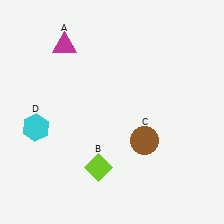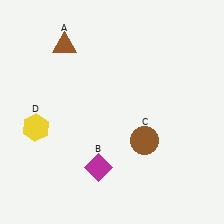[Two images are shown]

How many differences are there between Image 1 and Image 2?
There are 3 differences between the two images.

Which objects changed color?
A changed from magenta to brown. B changed from lime to magenta. D changed from cyan to yellow.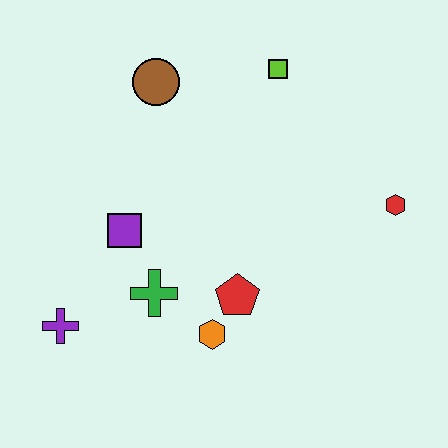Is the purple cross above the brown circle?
No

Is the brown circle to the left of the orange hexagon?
Yes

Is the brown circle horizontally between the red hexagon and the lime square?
No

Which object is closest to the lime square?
The brown circle is closest to the lime square.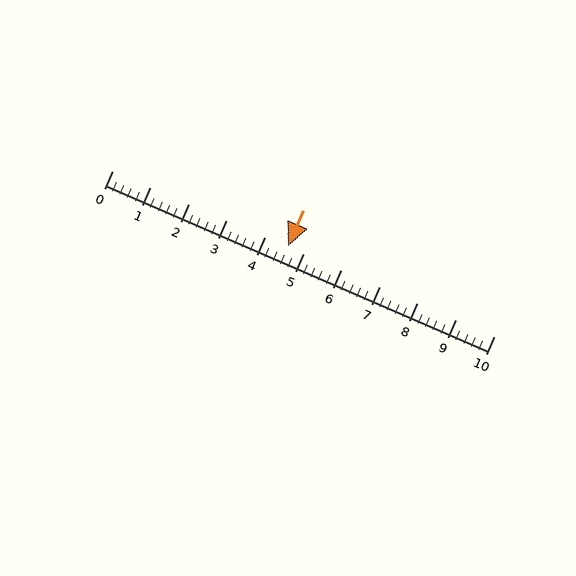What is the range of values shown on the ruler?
The ruler shows values from 0 to 10.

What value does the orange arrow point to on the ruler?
The orange arrow points to approximately 4.6.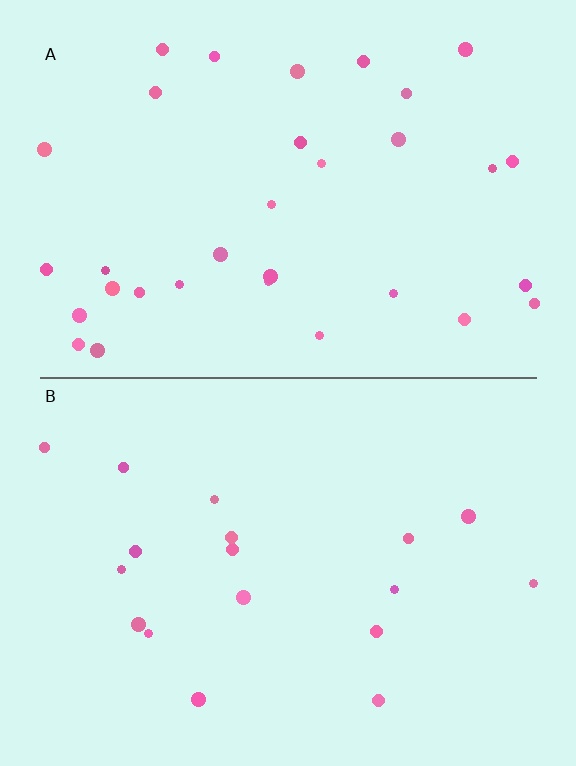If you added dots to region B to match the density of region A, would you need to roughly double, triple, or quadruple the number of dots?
Approximately double.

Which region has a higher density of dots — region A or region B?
A (the top).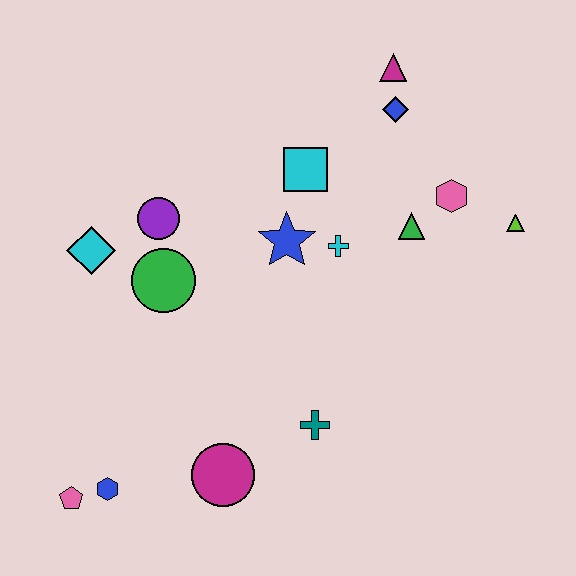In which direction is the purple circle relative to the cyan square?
The purple circle is to the left of the cyan square.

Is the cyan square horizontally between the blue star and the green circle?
No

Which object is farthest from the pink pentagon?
The magenta triangle is farthest from the pink pentagon.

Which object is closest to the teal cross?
The magenta circle is closest to the teal cross.